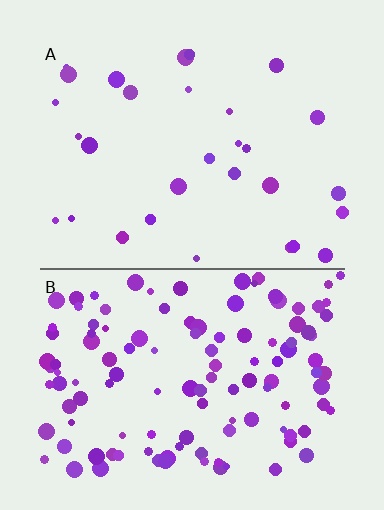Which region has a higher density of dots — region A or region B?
B (the bottom).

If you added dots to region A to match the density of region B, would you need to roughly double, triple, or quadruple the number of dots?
Approximately quadruple.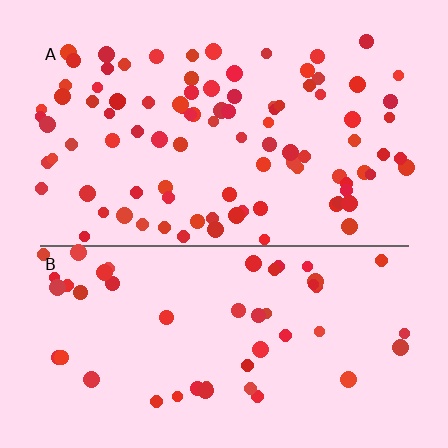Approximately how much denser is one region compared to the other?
Approximately 1.9× — region A over region B.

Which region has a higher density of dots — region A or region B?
A (the top).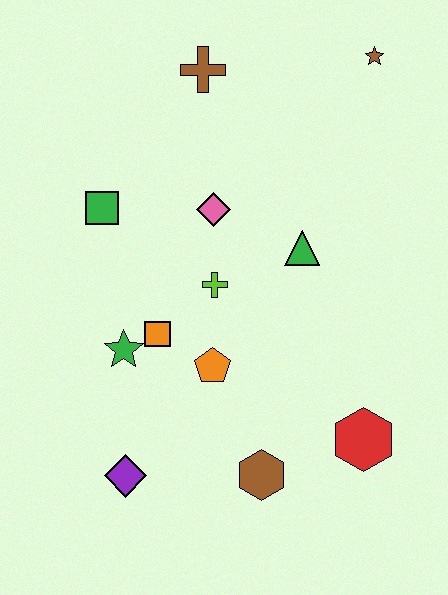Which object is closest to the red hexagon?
The brown hexagon is closest to the red hexagon.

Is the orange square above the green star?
Yes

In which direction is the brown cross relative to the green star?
The brown cross is above the green star.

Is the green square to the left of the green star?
Yes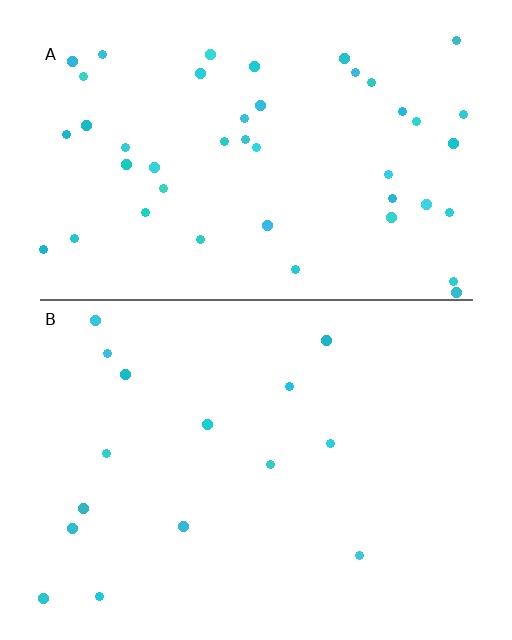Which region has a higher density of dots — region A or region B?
A (the top).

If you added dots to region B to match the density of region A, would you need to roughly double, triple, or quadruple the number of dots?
Approximately triple.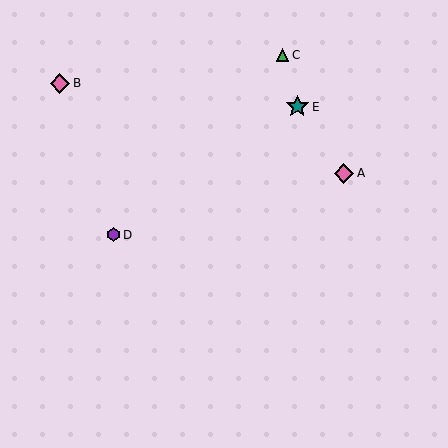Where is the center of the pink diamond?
The center of the pink diamond is at (60, 83).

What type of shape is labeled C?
Shape C is a green triangle.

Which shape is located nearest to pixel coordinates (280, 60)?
The green triangle (labeled C) at (282, 55) is nearest to that location.